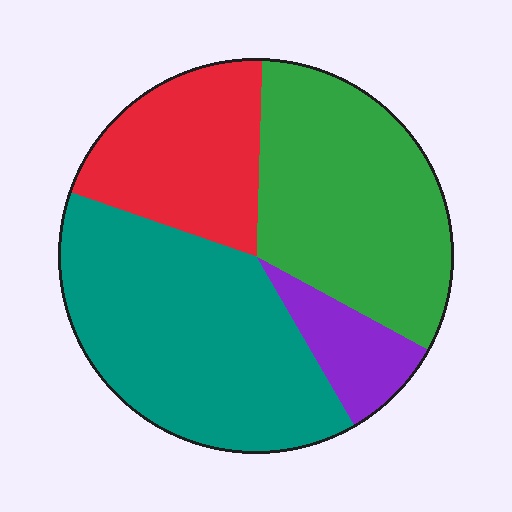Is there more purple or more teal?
Teal.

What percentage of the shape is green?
Green covers 32% of the shape.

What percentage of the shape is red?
Red takes up about one fifth (1/5) of the shape.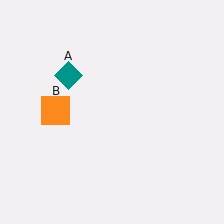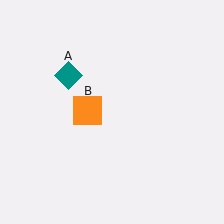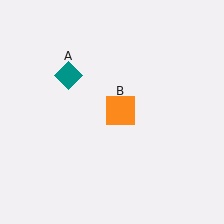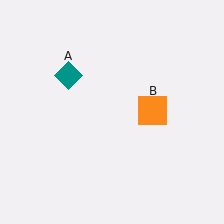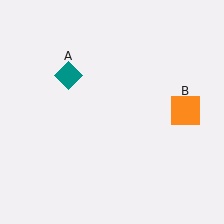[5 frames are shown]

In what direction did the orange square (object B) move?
The orange square (object B) moved right.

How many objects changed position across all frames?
1 object changed position: orange square (object B).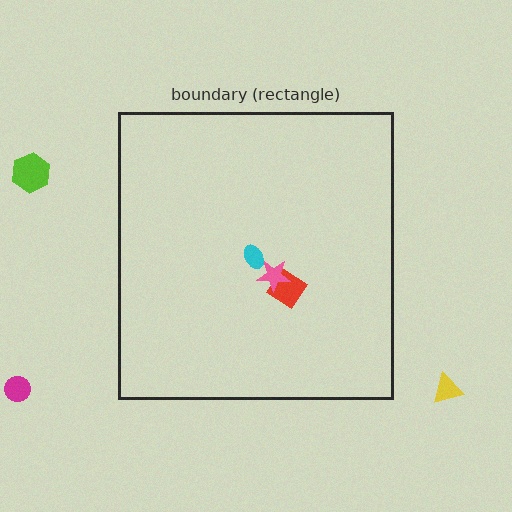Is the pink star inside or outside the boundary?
Inside.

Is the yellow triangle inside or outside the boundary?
Outside.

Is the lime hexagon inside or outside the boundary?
Outside.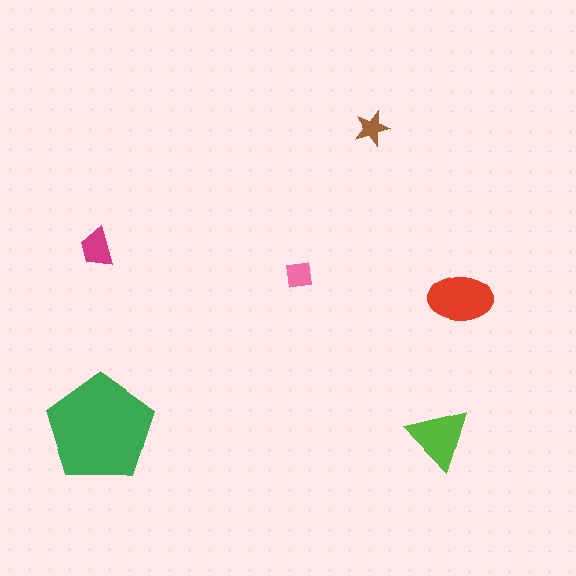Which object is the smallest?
The brown star.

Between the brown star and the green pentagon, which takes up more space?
The green pentagon.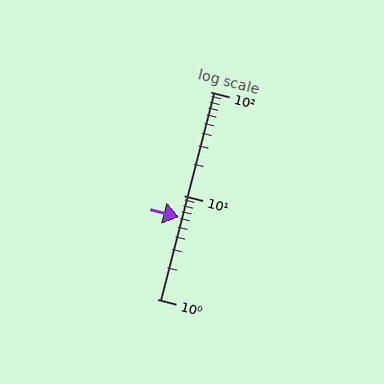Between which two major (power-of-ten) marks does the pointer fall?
The pointer is between 1 and 10.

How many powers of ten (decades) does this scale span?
The scale spans 2 decades, from 1 to 100.